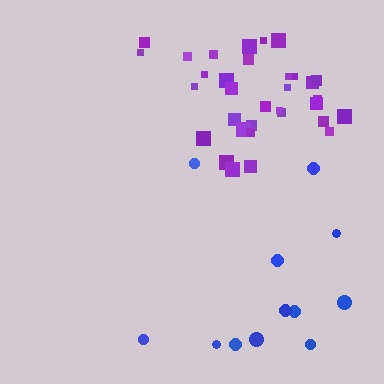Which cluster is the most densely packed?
Purple.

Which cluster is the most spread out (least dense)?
Blue.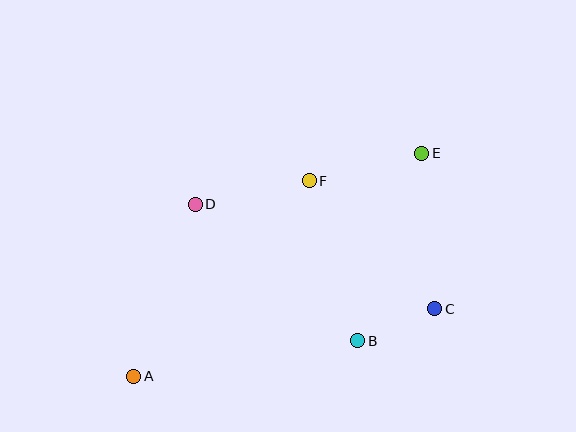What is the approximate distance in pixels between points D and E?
The distance between D and E is approximately 232 pixels.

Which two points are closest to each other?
Points B and C are closest to each other.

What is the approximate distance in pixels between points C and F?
The distance between C and F is approximately 179 pixels.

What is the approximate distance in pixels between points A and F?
The distance between A and F is approximately 263 pixels.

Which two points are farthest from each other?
Points A and E are farthest from each other.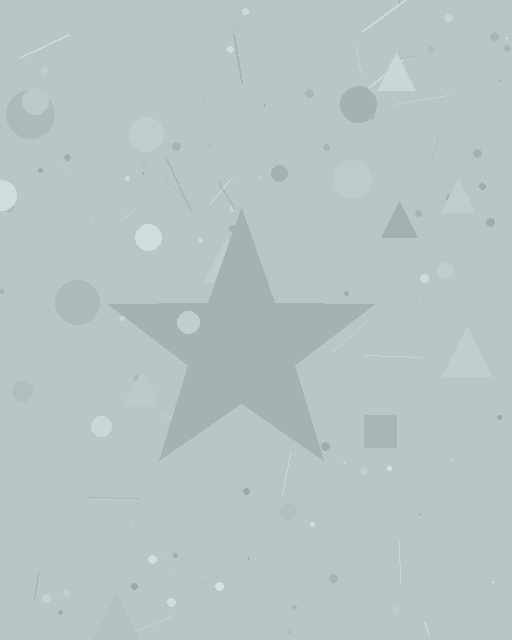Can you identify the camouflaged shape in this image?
The camouflaged shape is a star.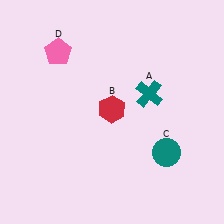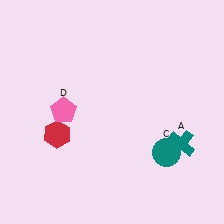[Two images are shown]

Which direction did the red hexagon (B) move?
The red hexagon (B) moved left.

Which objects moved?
The objects that moved are: the teal cross (A), the red hexagon (B), the pink pentagon (D).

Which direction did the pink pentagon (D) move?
The pink pentagon (D) moved down.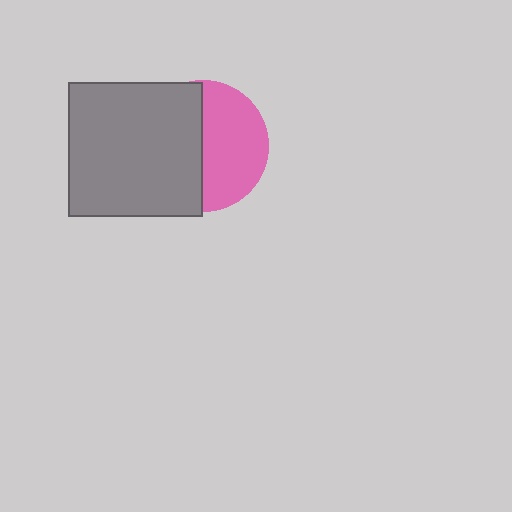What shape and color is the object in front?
The object in front is a gray square.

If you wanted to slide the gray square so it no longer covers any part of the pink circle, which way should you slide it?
Slide it left — that is the most direct way to separate the two shapes.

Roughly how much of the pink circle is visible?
About half of it is visible (roughly 50%).